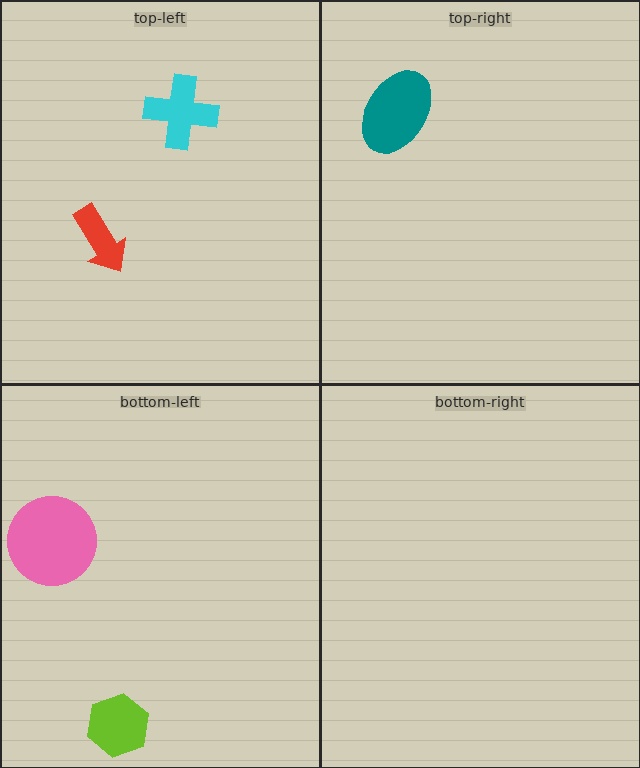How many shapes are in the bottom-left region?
2.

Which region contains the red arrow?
The top-left region.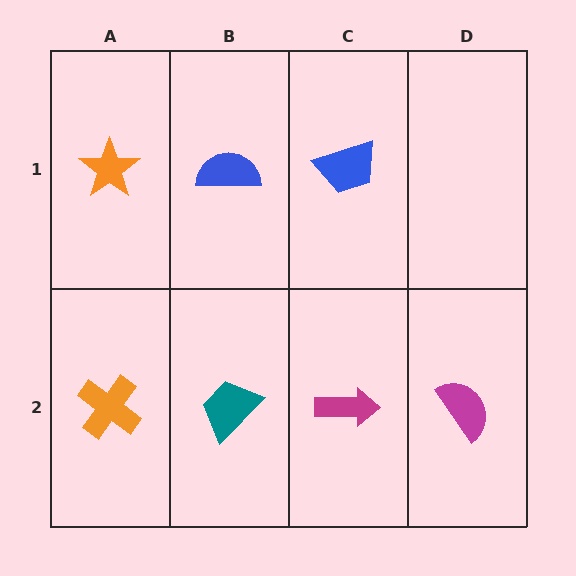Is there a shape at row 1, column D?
No, that cell is empty.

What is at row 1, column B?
A blue semicircle.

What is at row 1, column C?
A blue trapezoid.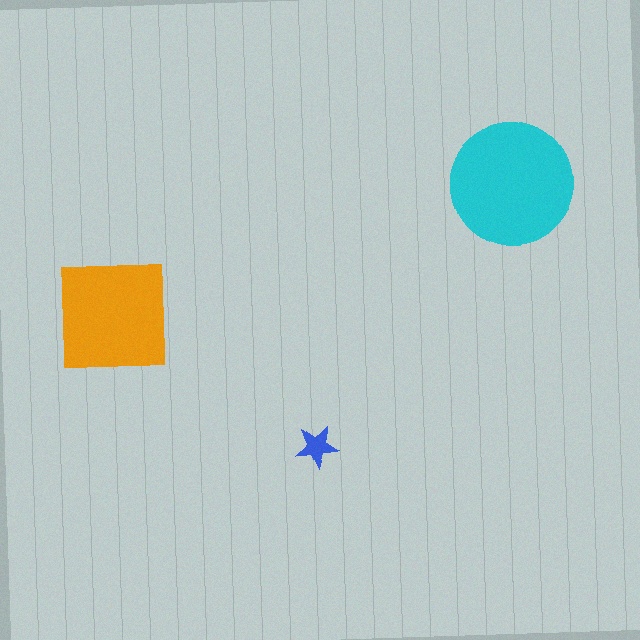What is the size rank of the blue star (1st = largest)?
3rd.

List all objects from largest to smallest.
The cyan circle, the orange square, the blue star.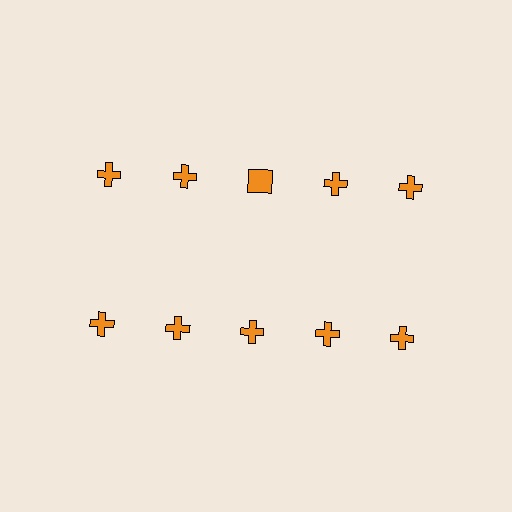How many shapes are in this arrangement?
There are 10 shapes arranged in a grid pattern.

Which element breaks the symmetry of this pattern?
The orange square in the top row, center column breaks the symmetry. All other shapes are orange crosses.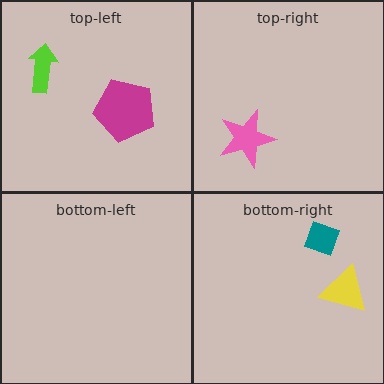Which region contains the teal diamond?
The bottom-right region.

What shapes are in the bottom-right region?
The yellow triangle, the teal diamond.